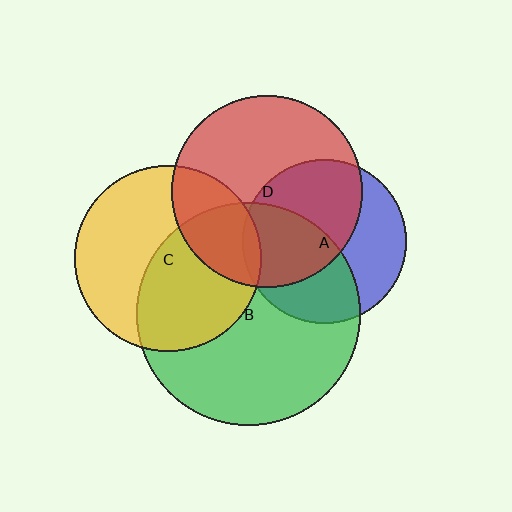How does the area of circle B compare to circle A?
Approximately 1.9 times.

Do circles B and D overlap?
Yes.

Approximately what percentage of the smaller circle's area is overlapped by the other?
Approximately 35%.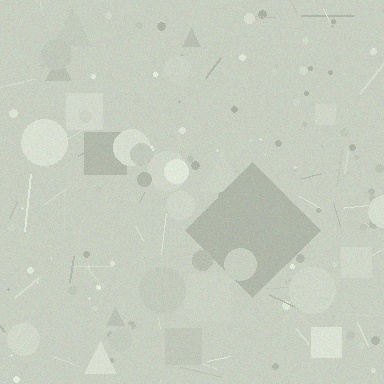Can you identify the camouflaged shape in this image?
The camouflaged shape is a diamond.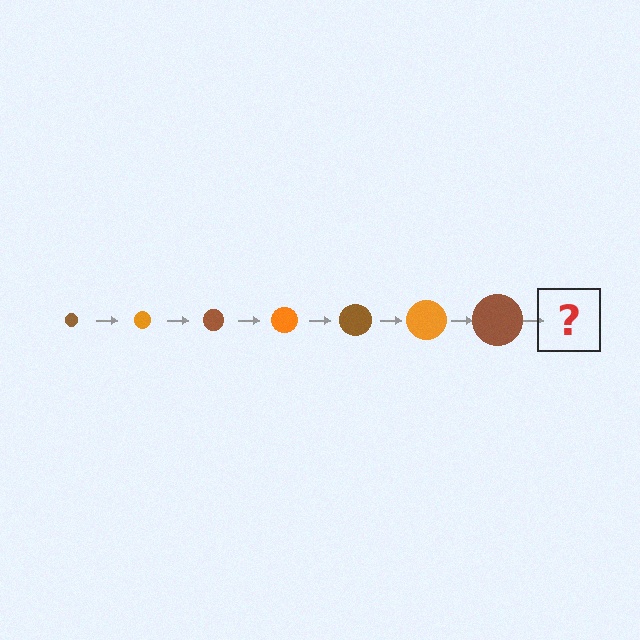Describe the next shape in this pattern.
It should be an orange circle, larger than the previous one.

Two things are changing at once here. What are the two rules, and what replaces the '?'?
The two rules are that the circle grows larger each step and the color cycles through brown and orange. The '?' should be an orange circle, larger than the previous one.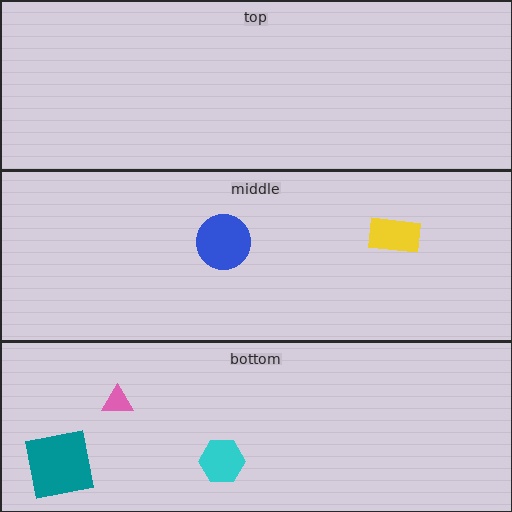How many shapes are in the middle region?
2.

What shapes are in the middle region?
The blue circle, the yellow rectangle.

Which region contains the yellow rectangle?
The middle region.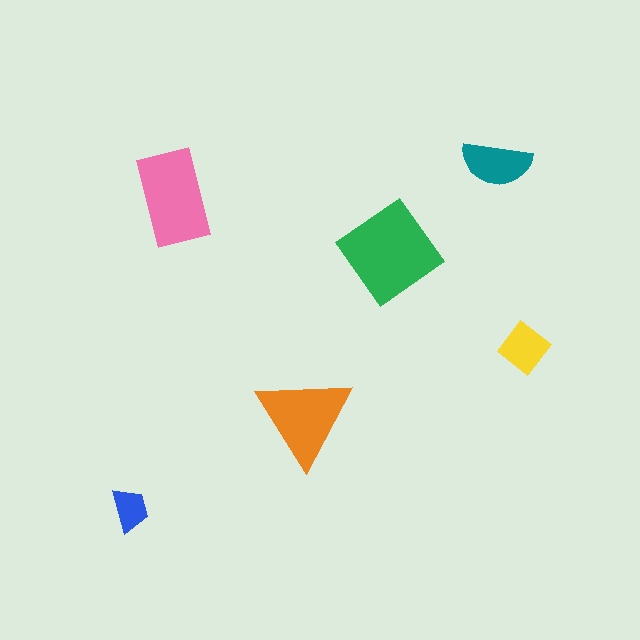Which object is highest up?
The teal semicircle is topmost.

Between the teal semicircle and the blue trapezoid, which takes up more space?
The teal semicircle.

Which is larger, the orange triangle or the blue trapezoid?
The orange triangle.